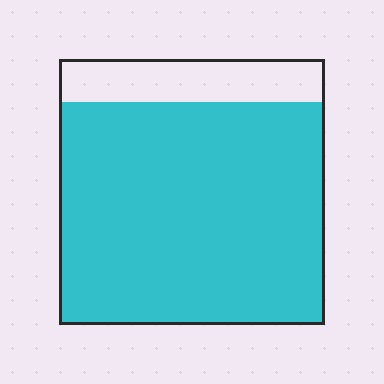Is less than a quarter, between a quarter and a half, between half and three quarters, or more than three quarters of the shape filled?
More than three quarters.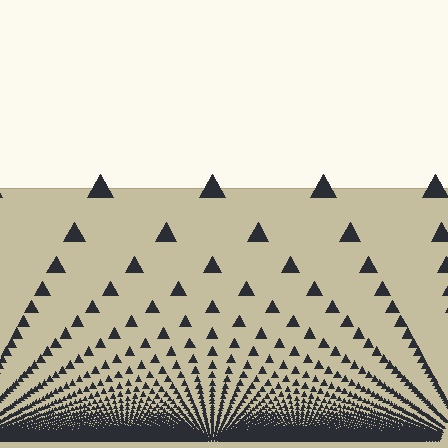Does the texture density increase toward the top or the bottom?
Density increases toward the bottom.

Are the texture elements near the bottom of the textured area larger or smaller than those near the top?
Smaller. The gradient is inverted — elements near the bottom are smaller and denser.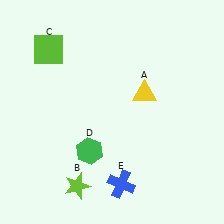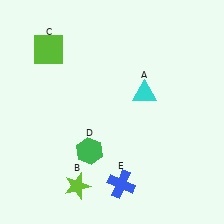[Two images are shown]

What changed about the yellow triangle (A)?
In Image 1, A is yellow. In Image 2, it changed to cyan.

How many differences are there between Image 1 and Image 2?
There is 1 difference between the two images.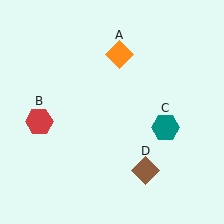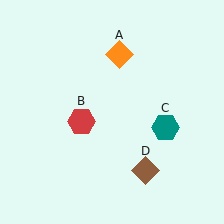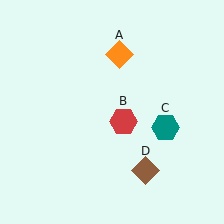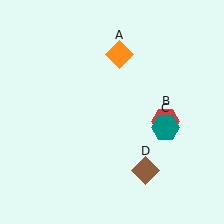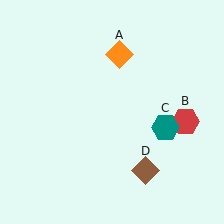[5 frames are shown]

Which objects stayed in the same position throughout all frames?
Orange diamond (object A) and teal hexagon (object C) and brown diamond (object D) remained stationary.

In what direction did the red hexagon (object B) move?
The red hexagon (object B) moved right.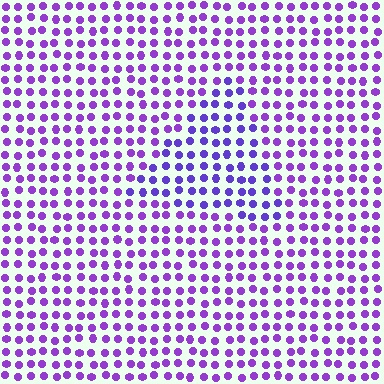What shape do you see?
I see a triangle.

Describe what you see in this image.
The image is filled with small purple elements in a uniform arrangement. A triangle-shaped region is visible where the elements are tinted to a slightly different hue, forming a subtle color boundary.